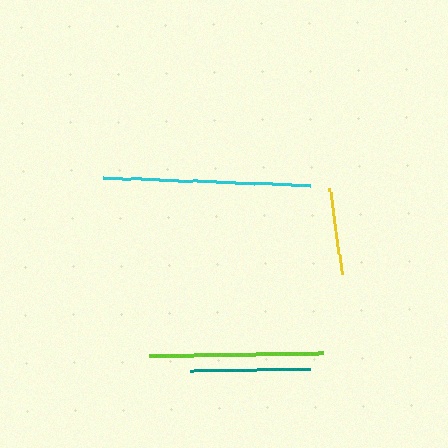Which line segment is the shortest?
The yellow line is the shortest at approximately 87 pixels.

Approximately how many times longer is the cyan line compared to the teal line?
The cyan line is approximately 1.7 times the length of the teal line.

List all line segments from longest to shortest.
From longest to shortest: cyan, lime, teal, yellow.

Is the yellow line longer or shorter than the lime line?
The lime line is longer than the yellow line.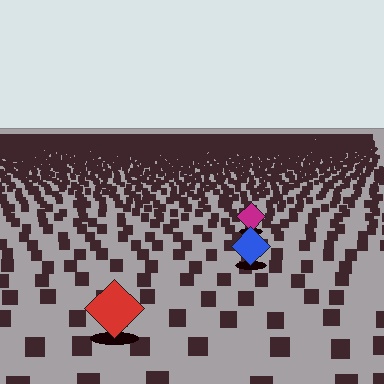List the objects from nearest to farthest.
From nearest to farthest: the red diamond, the blue diamond, the magenta diamond.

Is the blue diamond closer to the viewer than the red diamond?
No. The red diamond is closer — you can tell from the texture gradient: the ground texture is coarser near it.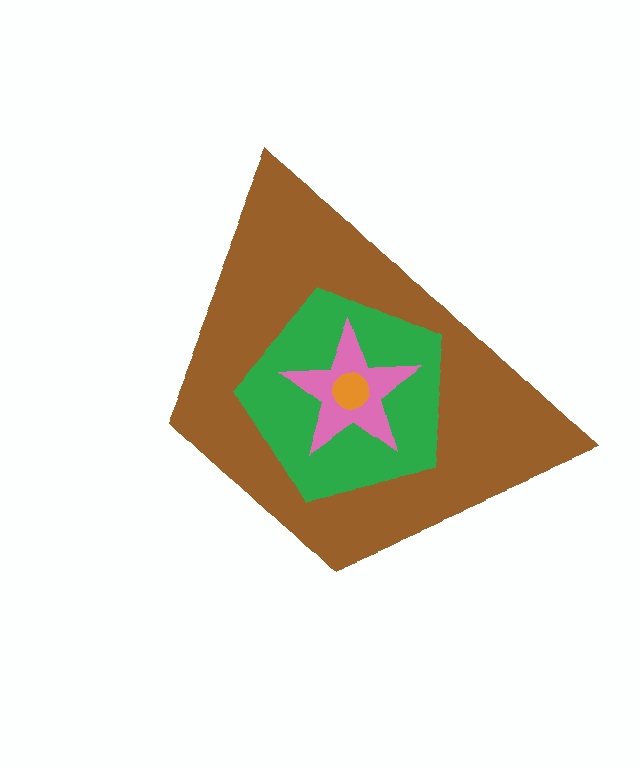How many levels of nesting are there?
4.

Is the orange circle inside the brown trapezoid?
Yes.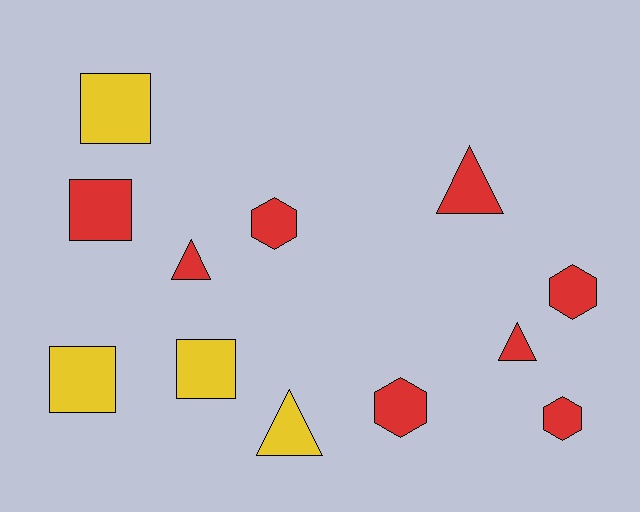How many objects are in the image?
There are 12 objects.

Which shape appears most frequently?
Hexagon, with 4 objects.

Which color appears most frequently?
Red, with 8 objects.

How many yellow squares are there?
There are 3 yellow squares.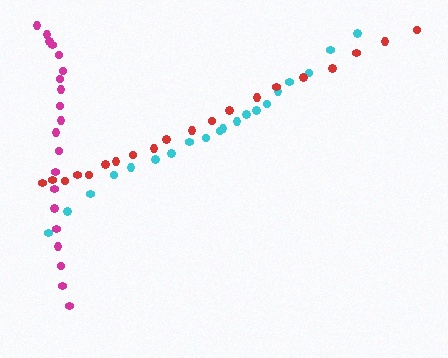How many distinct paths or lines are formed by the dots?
There are 3 distinct paths.